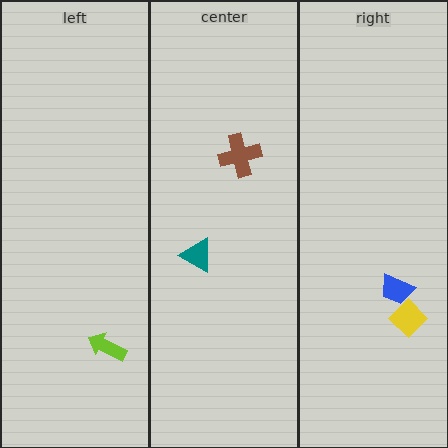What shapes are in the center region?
The teal triangle, the brown cross.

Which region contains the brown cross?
The center region.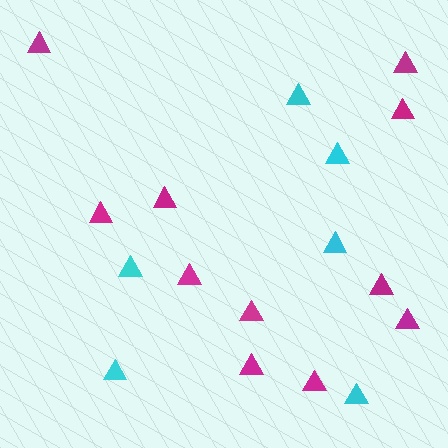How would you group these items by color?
There are 2 groups: one group of magenta triangles (11) and one group of cyan triangles (6).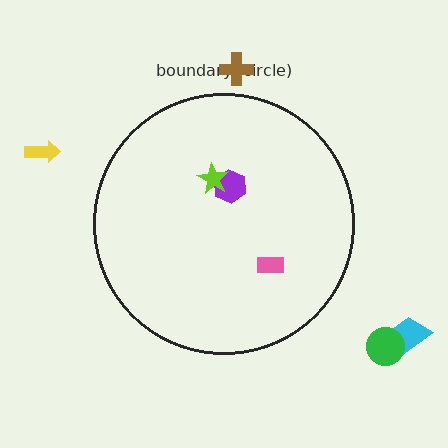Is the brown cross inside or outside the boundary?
Outside.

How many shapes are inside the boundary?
3 inside, 4 outside.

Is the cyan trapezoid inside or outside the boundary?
Outside.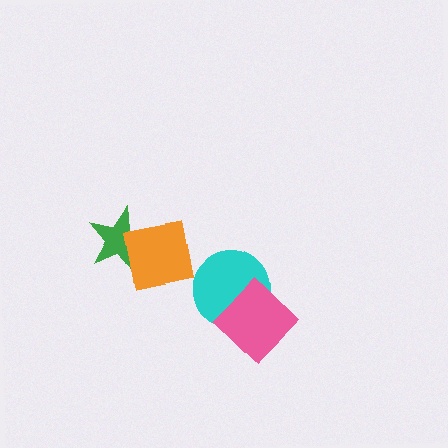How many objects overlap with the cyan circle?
1 object overlaps with the cyan circle.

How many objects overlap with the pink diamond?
1 object overlaps with the pink diamond.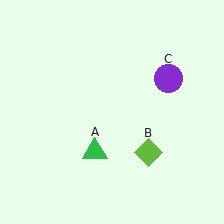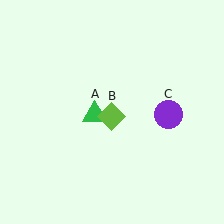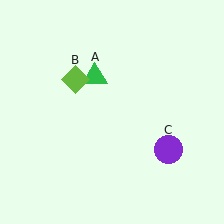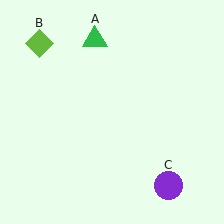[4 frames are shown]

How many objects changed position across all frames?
3 objects changed position: green triangle (object A), lime diamond (object B), purple circle (object C).